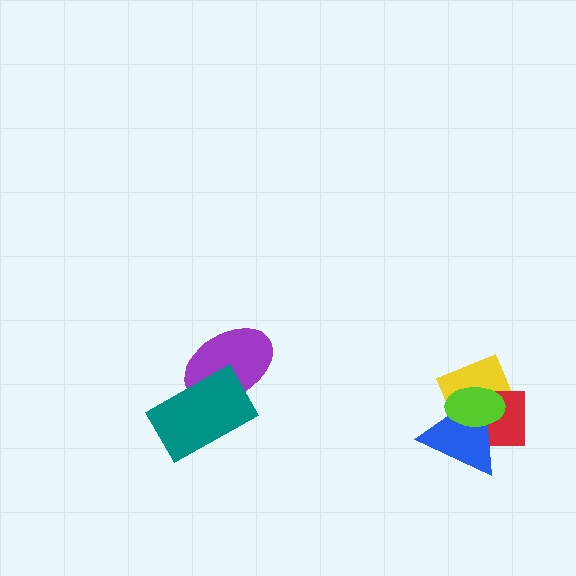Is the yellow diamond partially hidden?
Yes, it is partially covered by another shape.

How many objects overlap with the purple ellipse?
1 object overlaps with the purple ellipse.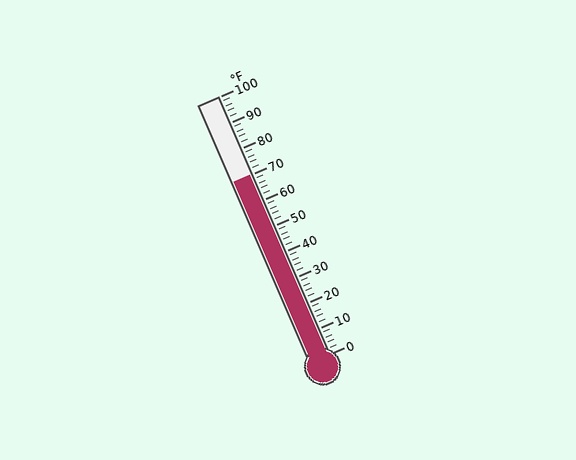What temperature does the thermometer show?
The thermometer shows approximately 70°F.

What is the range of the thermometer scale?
The thermometer scale ranges from 0°F to 100°F.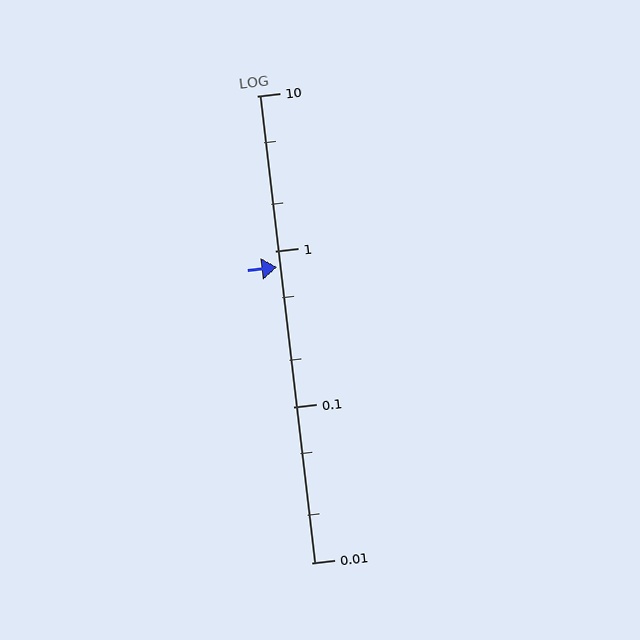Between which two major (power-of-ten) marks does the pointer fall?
The pointer is between 0.1 and 1.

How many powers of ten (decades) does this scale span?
The scale spans 3 decades, from 0.01 to 10.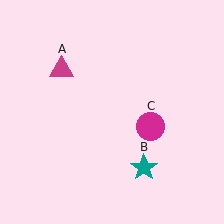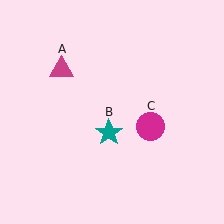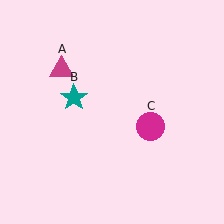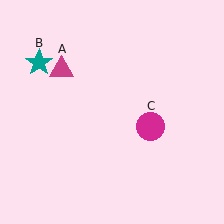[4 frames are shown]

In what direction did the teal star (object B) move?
The teal star (object B) moved up and to the left.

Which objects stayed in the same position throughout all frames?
Magenta triangle (object A) and magenta circle (object C) remained stationary.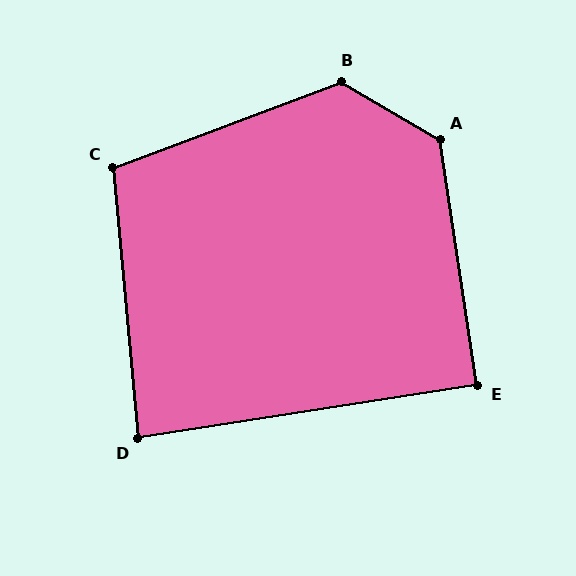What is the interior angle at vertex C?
Approximately 105 degrees (obtuse).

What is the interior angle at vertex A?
Approximately 129 degrees (obtuse).